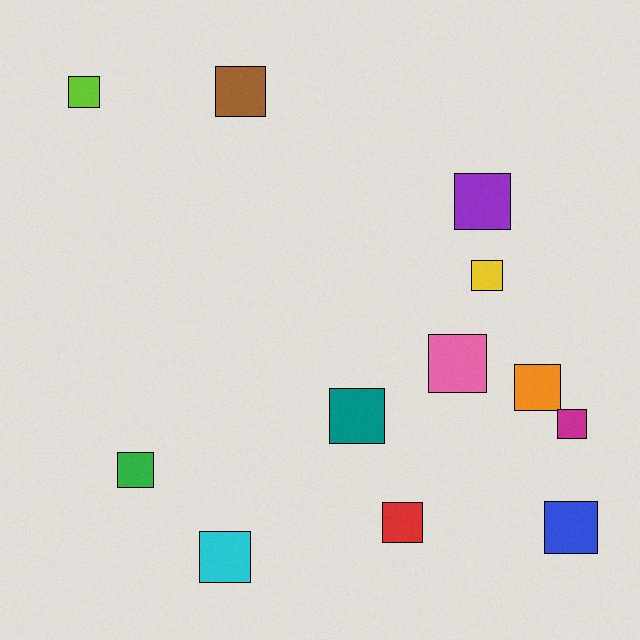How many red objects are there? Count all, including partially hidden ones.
There is 1 red object.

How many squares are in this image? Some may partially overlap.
There are 12 squares.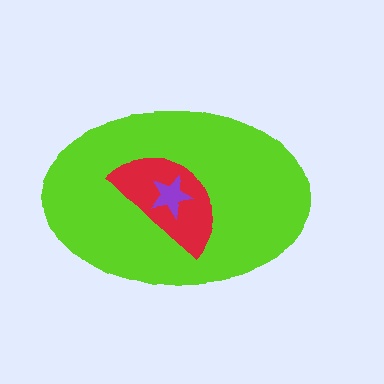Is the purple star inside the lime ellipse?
Yes.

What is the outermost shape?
The lime ellipse.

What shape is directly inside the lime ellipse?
The red semicircle.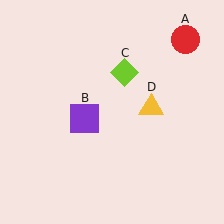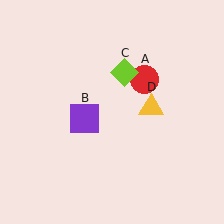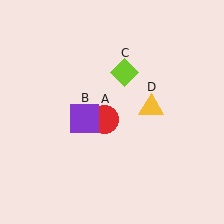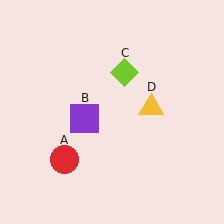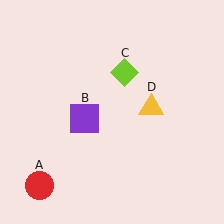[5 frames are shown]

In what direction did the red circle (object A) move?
The red circle (object A) moved down and to the left.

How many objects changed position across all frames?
1 object changed position: red circle (object A).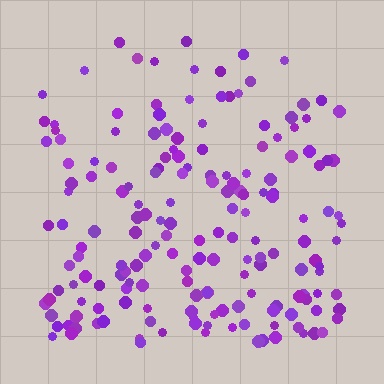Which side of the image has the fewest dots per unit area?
The top.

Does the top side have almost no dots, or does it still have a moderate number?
Still a moderate number, just noticeably fewer than the bottom.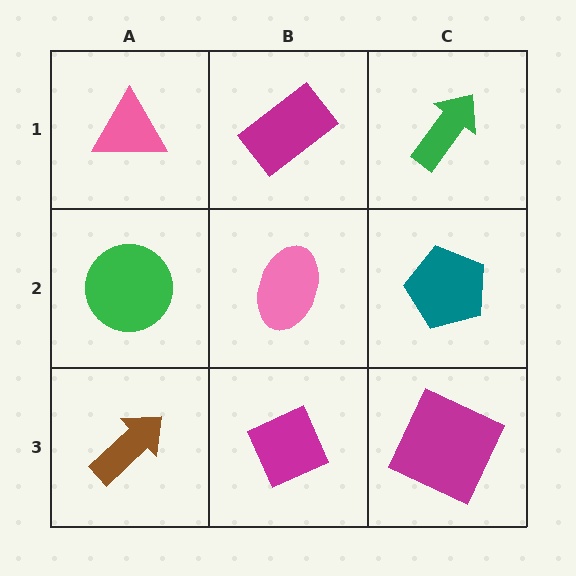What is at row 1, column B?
A magenta rectangle.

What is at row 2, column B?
A pink ellipse.